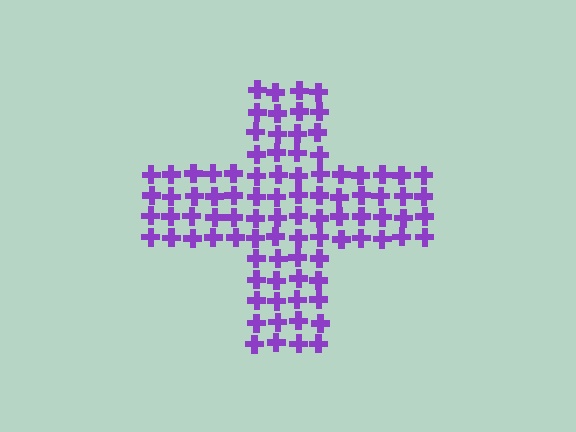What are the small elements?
The small elements are crosses.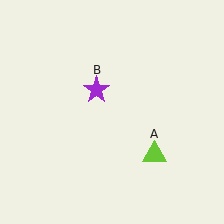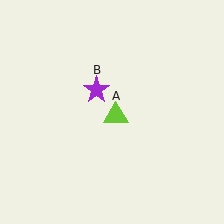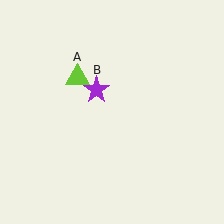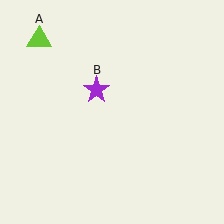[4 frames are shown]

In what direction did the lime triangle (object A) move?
The lime triangle (object A) moved up and to the left.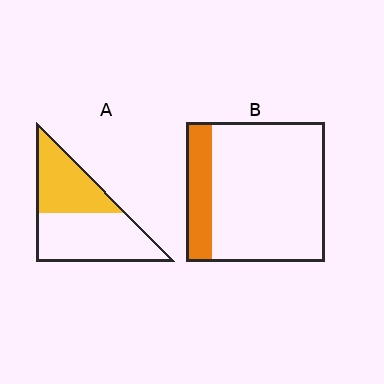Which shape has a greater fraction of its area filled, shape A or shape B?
Shape A.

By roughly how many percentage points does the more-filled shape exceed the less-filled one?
By roughly 25 percentage points (A over B).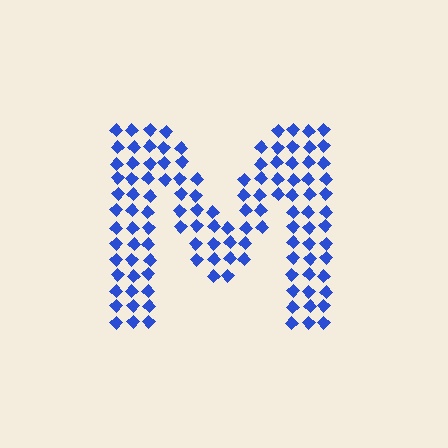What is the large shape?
The large shape is the letter M.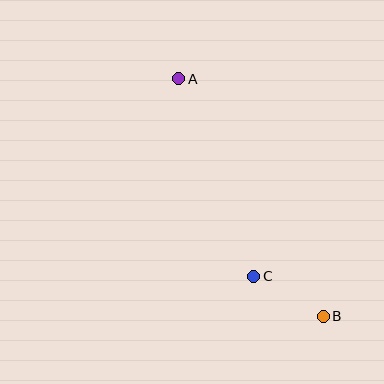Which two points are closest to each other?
Points B and C are closest to each other.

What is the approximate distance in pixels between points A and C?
The distance between A and C is approximately 212 pixels.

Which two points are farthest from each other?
Points A and B are farthest from each other.